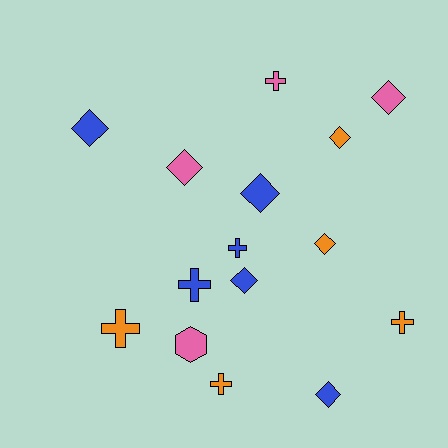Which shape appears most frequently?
Diamond, with 8 objects.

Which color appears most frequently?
Blue, with 6 objects.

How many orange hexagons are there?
There are no orange hexagons.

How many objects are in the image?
There are 15 objects.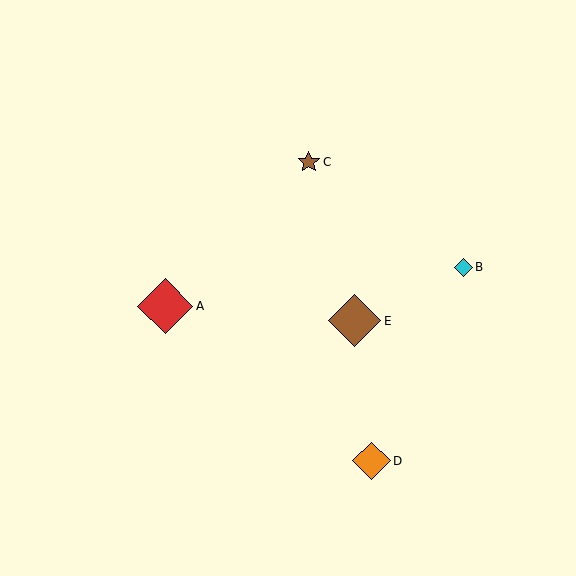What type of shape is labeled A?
Shape A is a red diamond.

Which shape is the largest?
The red diamond (labeled A) is the largest.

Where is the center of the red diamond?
The center of the red diamond is at (165, 306).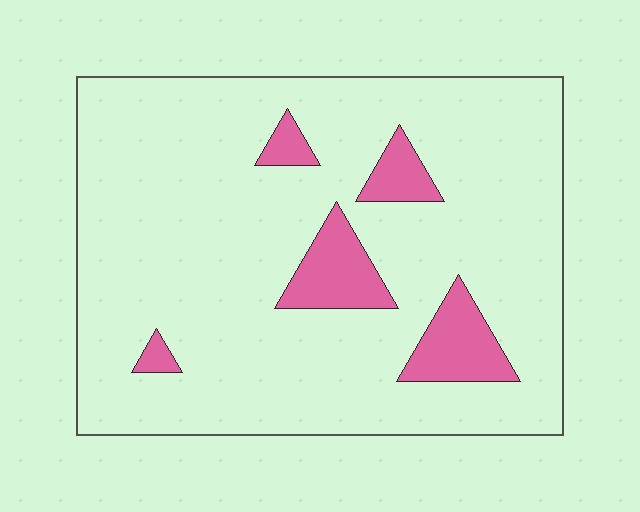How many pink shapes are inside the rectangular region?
5.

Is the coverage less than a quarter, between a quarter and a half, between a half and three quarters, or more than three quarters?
Less than a quarter.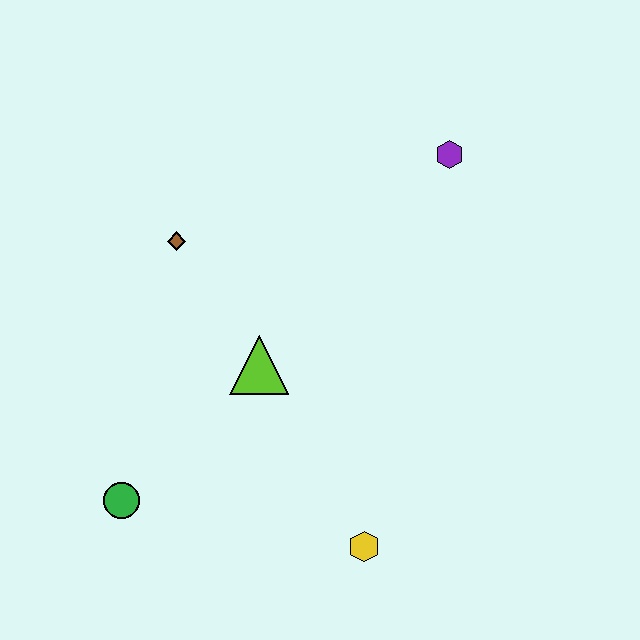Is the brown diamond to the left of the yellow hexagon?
Yes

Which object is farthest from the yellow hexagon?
The purple hexagon is farthest from the yellow hexagon.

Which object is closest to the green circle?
The lime triangle is closest to the green circle.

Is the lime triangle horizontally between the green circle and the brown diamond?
No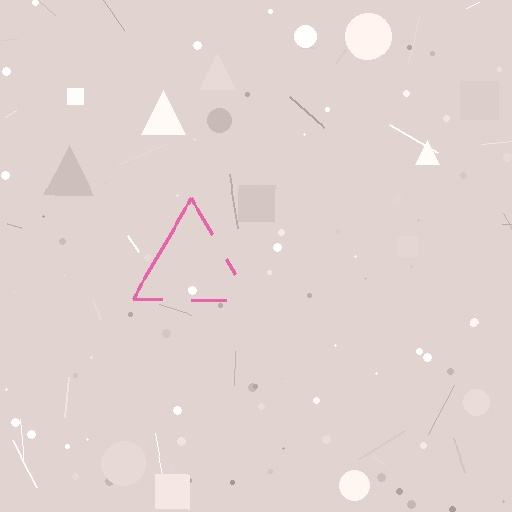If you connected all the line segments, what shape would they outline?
They would outline a triangle.